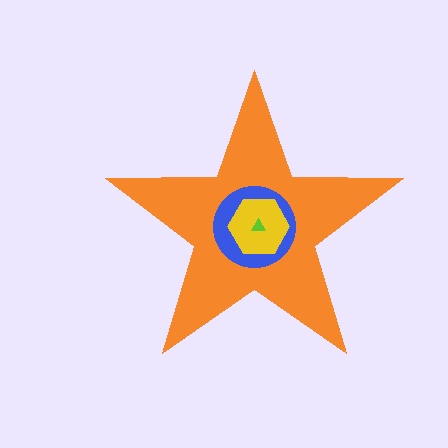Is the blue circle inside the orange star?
Yes.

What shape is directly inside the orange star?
The blue circle.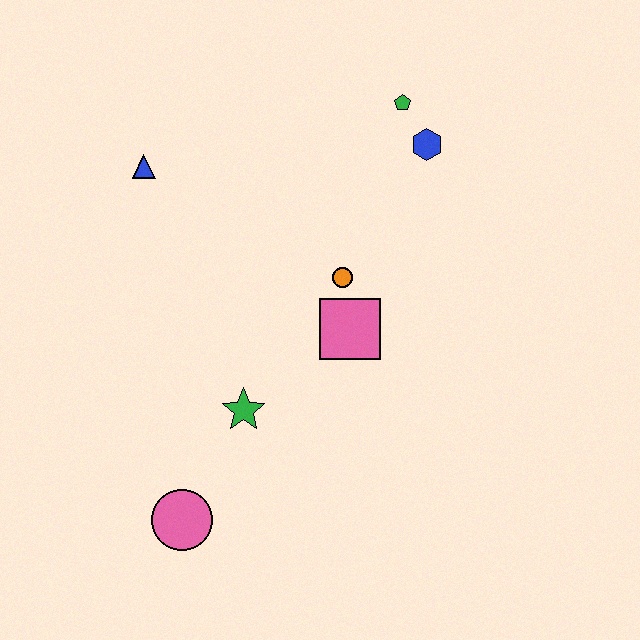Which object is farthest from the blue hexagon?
The pink circle is farthest from the blue hexagon.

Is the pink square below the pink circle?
No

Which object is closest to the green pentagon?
The blue hexagon is closest to the green pentagon.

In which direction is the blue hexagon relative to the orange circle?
The blue hexagon is above the orange circle.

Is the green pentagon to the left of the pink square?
No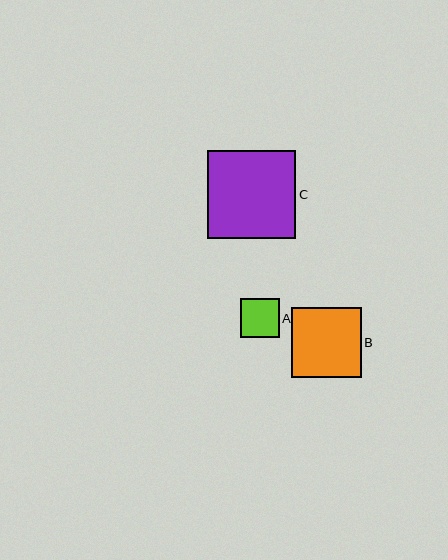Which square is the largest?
Square C is the largest with a size of approximately 88 pixels.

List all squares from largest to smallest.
From largest to smallest: C, B, A.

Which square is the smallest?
Square A is the smallest with a size of approximately 39 pixels.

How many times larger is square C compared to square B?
Square C is approximately 1.3 times the size of square B.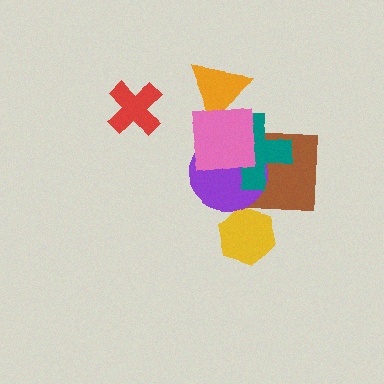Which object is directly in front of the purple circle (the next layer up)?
The teal cross is directly in front of the purple circle.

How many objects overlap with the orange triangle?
1 object overlaps with the orange triangle.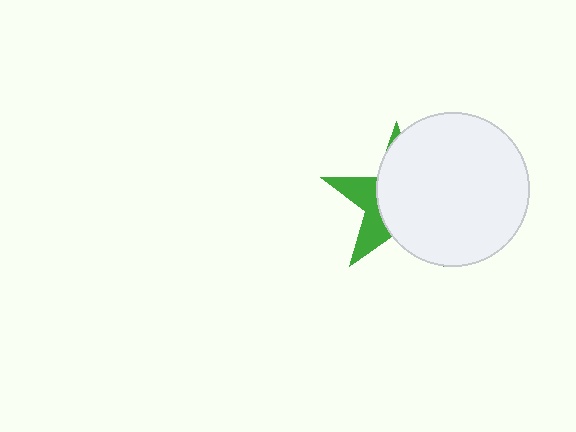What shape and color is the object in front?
The object in front is a white circle.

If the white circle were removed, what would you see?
You would see the complete green star.